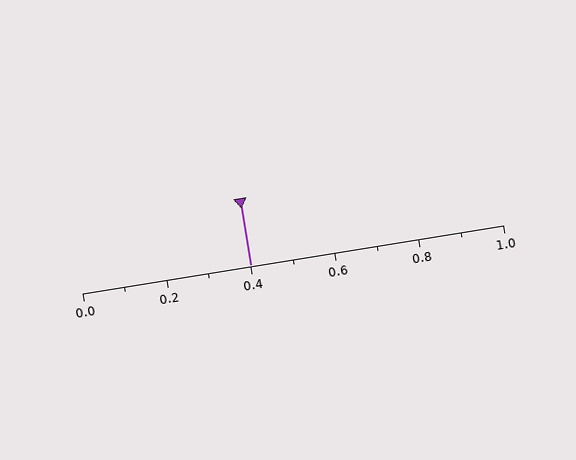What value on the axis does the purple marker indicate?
The marker indicates approximately 0.4.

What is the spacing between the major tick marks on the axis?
The major ticks are spaced 0.2 apart.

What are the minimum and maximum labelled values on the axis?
The axis runs from 0.0 to 1.0.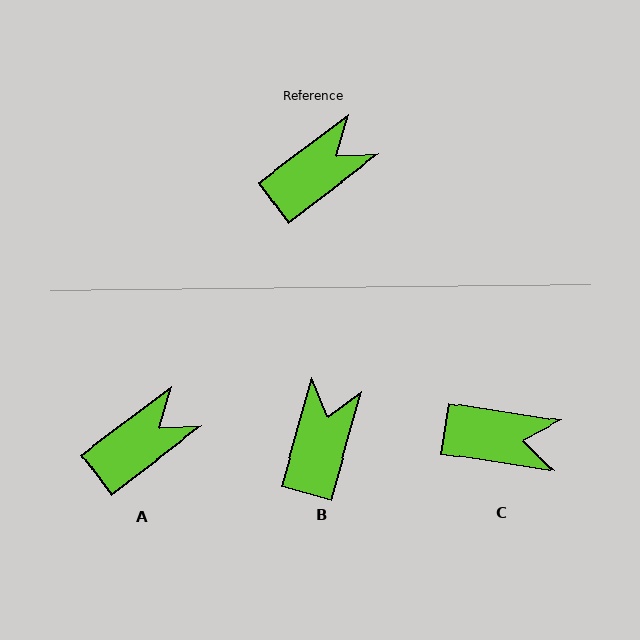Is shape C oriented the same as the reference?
No, it is off by about 46 degrees.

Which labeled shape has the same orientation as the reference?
A.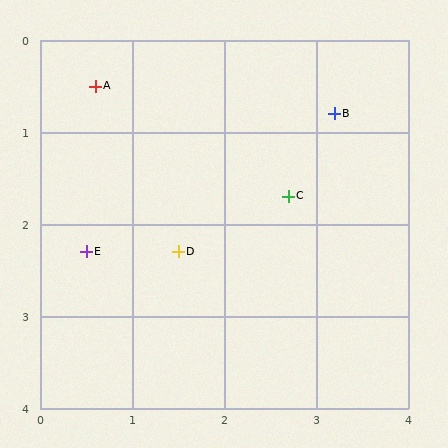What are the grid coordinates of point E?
Point E is at approximately (0.5, 2.3).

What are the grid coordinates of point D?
Point D is at approximately (1.5, 2.3).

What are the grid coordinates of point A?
Point A is at approximately (0.6, 0.5).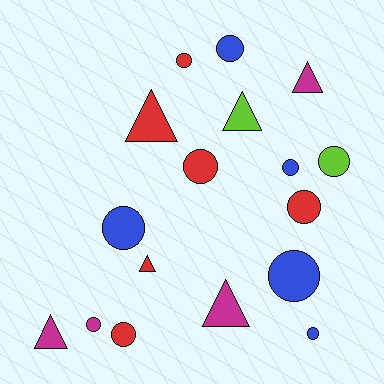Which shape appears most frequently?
Circle, with 11 objects.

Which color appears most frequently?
Red, with 6 objects.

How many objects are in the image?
There are 17 objects.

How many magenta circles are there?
There is 1 magenta circle.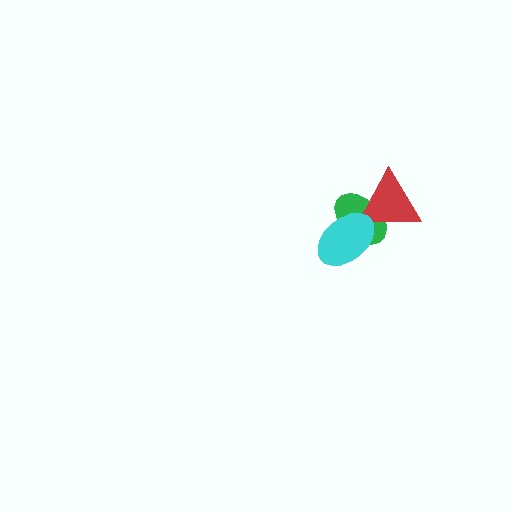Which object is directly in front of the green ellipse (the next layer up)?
The red triangle is directly in front of the green ellipse.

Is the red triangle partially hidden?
Yes, it is partially covered by another shape.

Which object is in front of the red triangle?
The cyan ellipse is in front of the red triangle.